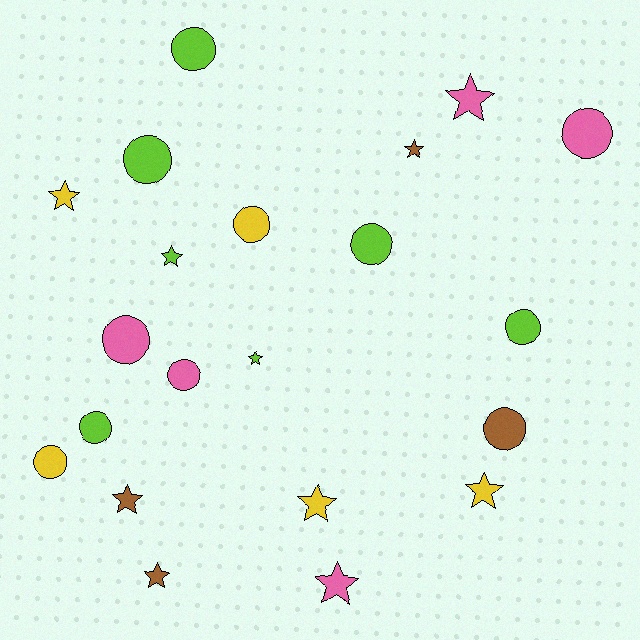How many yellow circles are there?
There are 2 yellow circles.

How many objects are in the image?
There are 21 objects.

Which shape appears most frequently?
Circle, with 11 objects.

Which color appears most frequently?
Lime, with 7 objects.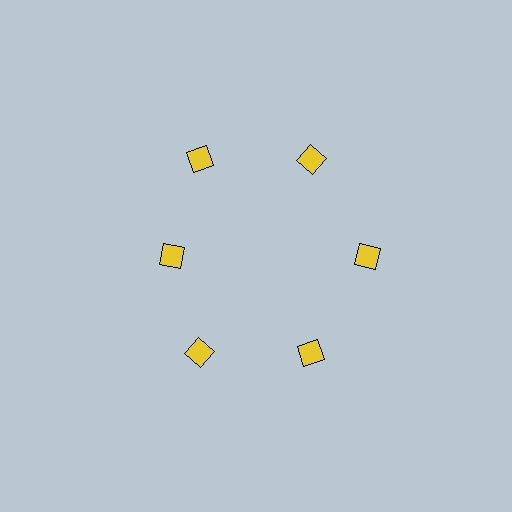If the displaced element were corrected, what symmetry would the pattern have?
It would have 6-fold rotational symmetry — the pattern would map onto itself every 60 degrees.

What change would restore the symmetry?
The symmetry would be restored by moving it outward, back onto the ring so that all 6 squares sit at equal angles and equal distance from the center.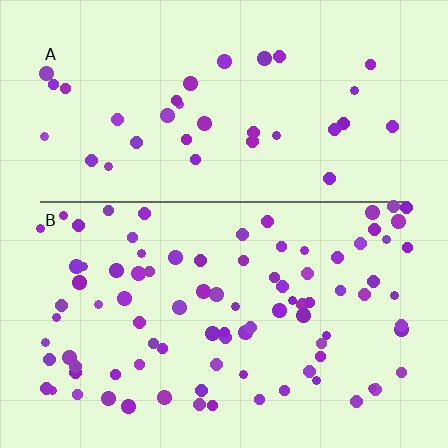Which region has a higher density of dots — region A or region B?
B (the bottom).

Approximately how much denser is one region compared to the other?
Approximately 2.5× — region B over region A.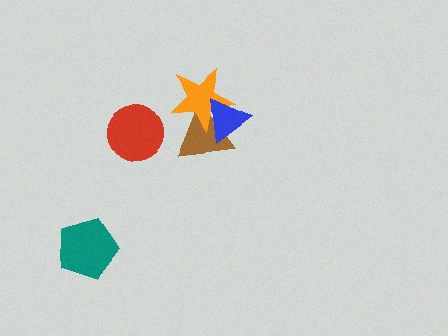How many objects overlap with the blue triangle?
2 objects overlap with the blue triangle.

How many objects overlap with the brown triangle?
2 objects overlap with the brown triangle.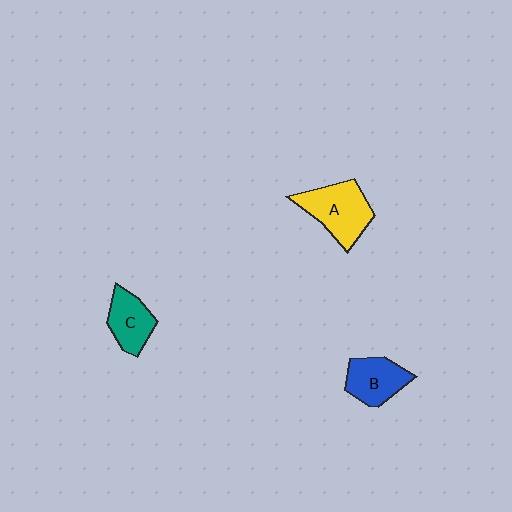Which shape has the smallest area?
Shape C (teal).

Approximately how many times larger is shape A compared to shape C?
Approximately 1.4 times.